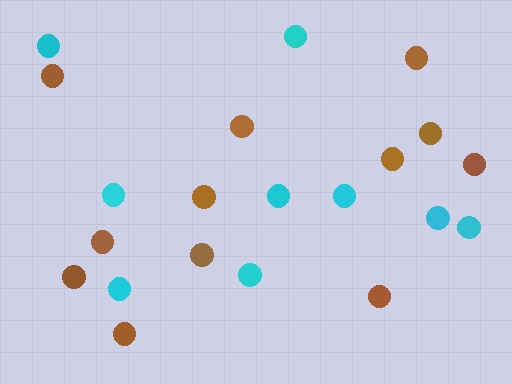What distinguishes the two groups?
There are 2 groups: one group of cyan circles (9) and one group of brown circles (12).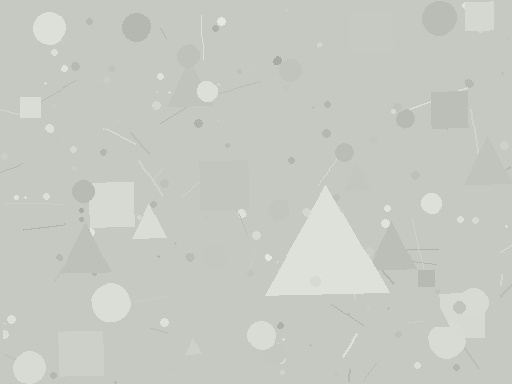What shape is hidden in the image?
A triangle is hidden in the image.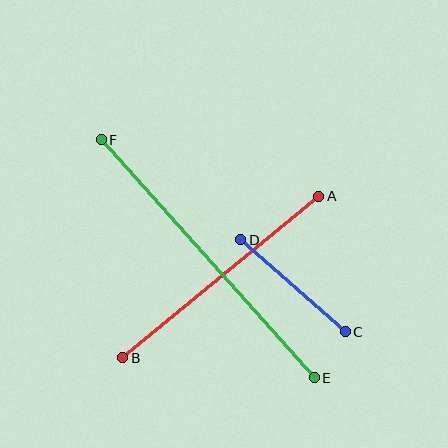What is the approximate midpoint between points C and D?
The midpoint is at approximately (293, 286) pixels.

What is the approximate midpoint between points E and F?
The midpoint is at approximately (208, 259) pixels.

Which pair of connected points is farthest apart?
Points E and F are farthest apart.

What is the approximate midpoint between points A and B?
The midpoint is at approximately (221, 277) pixels.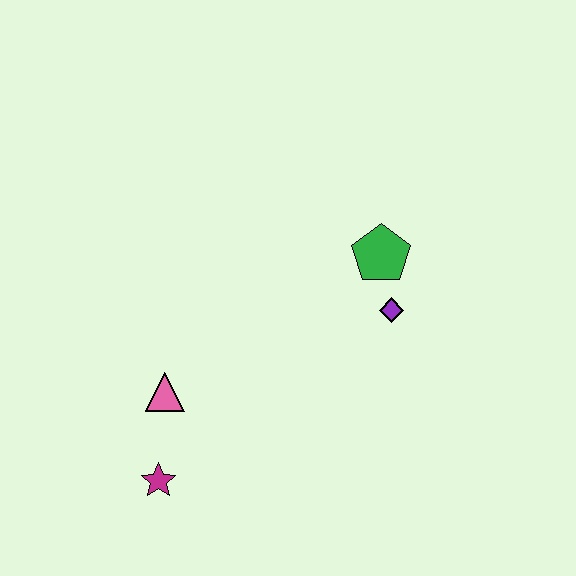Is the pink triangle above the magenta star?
Yes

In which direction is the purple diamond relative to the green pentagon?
The purple diamond is below the green pentagon.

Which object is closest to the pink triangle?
The magenta star is closest to the pink triangle.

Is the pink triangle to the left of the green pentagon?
Yes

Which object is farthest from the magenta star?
The green pentagon is farthest from the magenta star.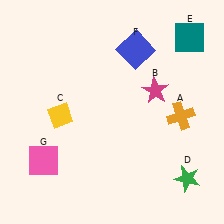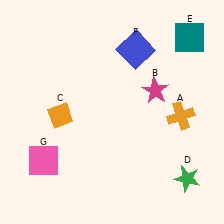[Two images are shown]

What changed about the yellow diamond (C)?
In Image 1, C is yellow. In Image 2, it changed to orange.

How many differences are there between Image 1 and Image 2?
There is 1 difference between the two images.